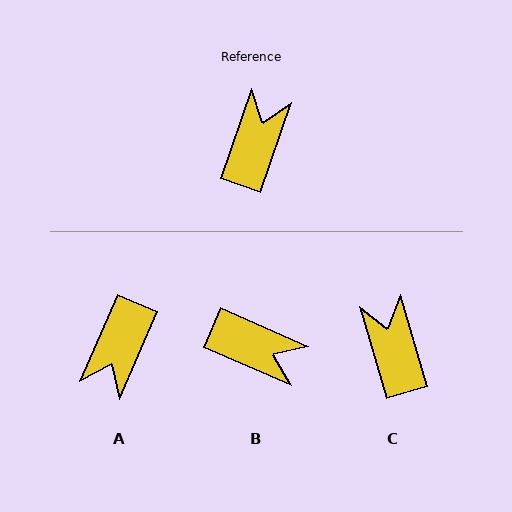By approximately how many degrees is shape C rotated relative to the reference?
Approximately 35 degrees counter-clockwise.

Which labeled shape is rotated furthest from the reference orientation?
A, about 175 degrees away.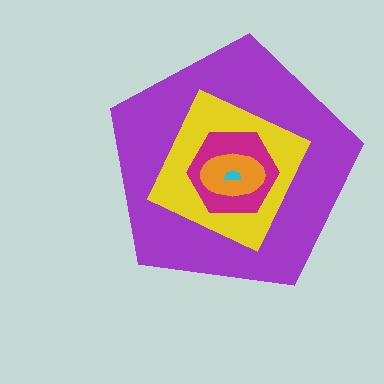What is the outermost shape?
The purple pentagon.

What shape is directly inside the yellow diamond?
The magenta hexagon.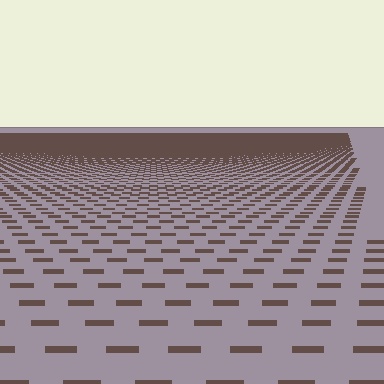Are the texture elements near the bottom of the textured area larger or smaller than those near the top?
Larger. Near the bottom, elements are closer to the viewer and appear at a bigger on-screen size.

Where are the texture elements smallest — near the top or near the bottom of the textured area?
Near the top.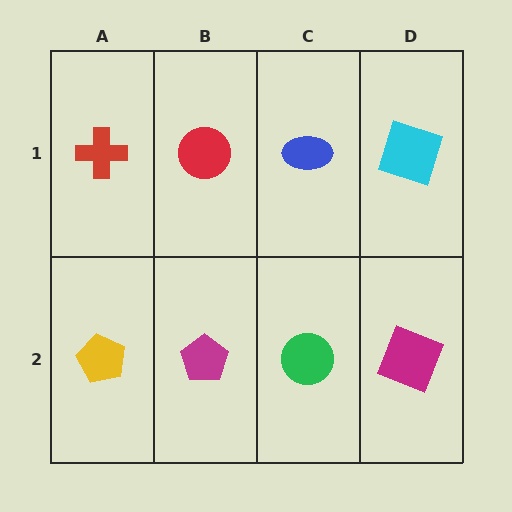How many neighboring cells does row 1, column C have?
3.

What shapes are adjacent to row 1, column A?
A yellow pentagon (row 2, column A), a red circle (row 1, column B).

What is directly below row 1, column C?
A green circle.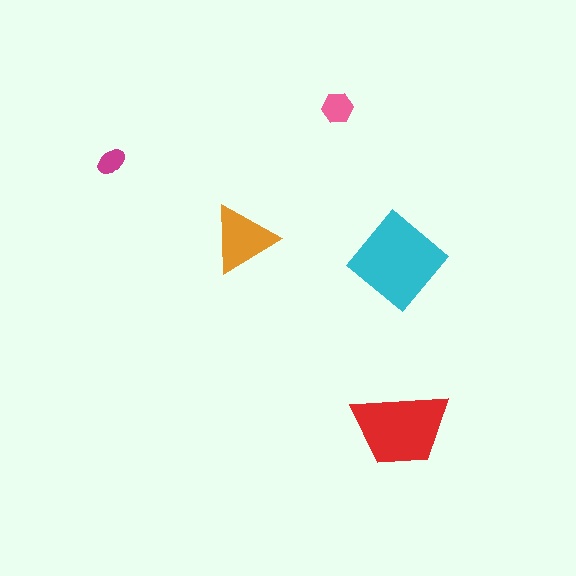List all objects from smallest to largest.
The magenta ellipse, the pink hexagon, the orange triangle, the red trapezoid, the cyan diamond.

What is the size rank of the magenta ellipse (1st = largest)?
5th.